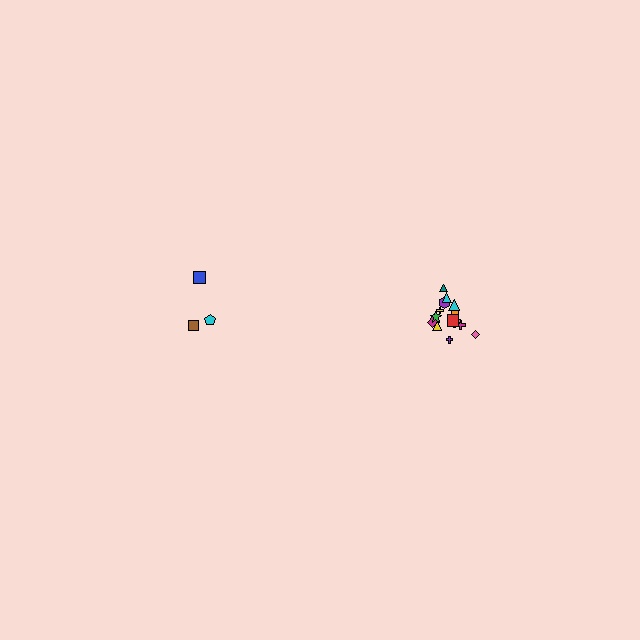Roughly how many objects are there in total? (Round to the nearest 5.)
Roughly 20 objects in total.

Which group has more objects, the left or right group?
The right group.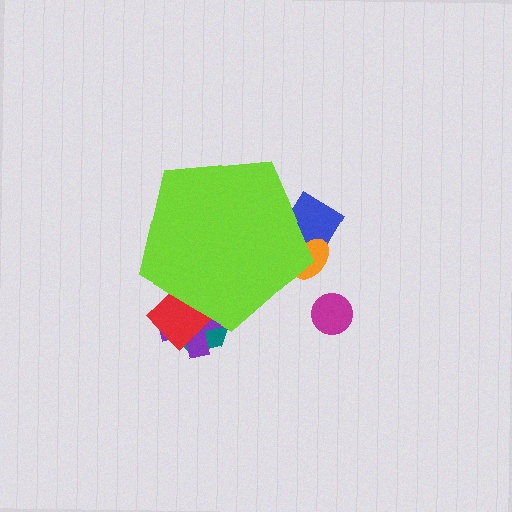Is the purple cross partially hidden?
Yes, the purple cross is partially hidden behind the lime pentagon.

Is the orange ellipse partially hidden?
Yes, the orange ellipse is partially hidden behind the lime pentagon.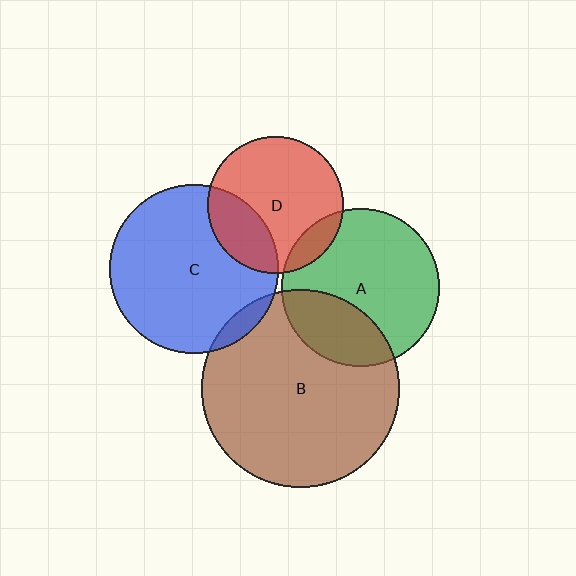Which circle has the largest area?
Circle B (brown).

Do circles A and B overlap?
Yes.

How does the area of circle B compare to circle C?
Approximately 1.4 times.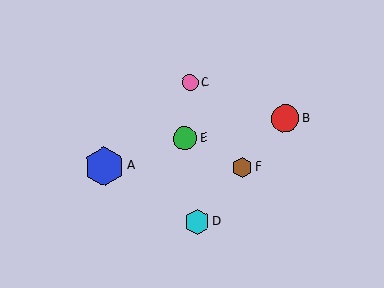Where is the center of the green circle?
The center of the green circle is at (185, 138).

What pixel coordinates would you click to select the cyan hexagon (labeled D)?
Click at (197, 222) to select the cyan hexagon D.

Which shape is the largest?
The blue hexagon (labeled A) is the largest.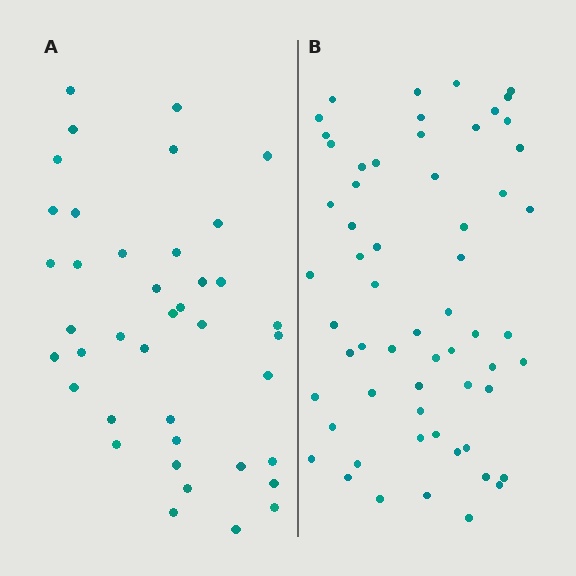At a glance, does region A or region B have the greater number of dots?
Region B (the right region) has more dots.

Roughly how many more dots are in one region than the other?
Region B has approximately 20 more dots than region A.